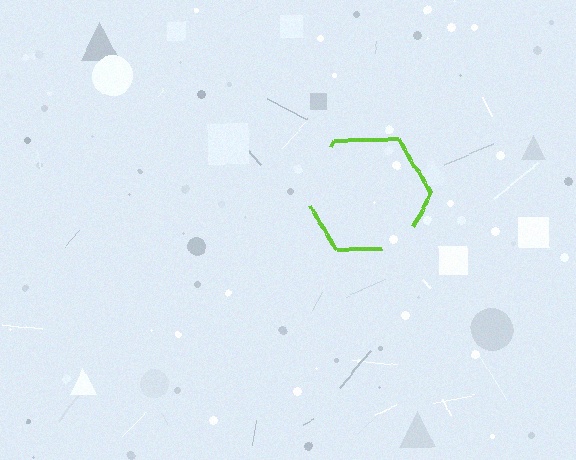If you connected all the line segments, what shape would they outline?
They would outline a hexagon.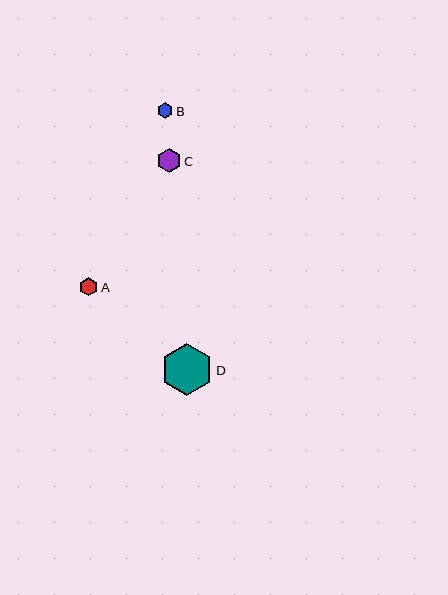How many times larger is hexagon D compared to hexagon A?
Hexagon D is approximately 2.9 times the size of hexagon A.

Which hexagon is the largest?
Hexagon D is the largest with a size of approximately 52 pixels.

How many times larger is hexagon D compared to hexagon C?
Hexagon D is approximately 2.2 times the size of hexagon C.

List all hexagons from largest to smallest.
From largest to smallest: D, C, A, B.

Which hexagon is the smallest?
Hexagon B is the smallest with a size of approximately 16 pixels.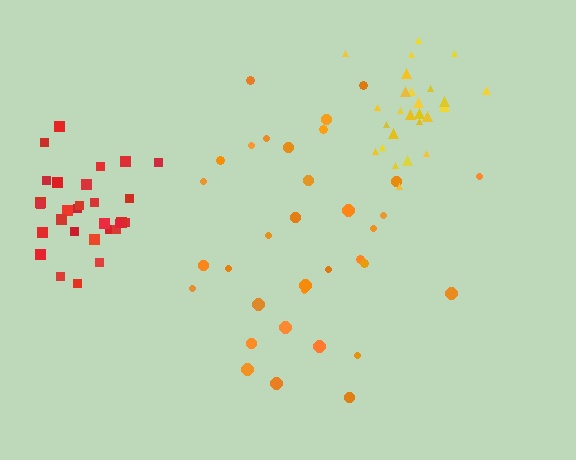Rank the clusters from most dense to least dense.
yellow, red, orange.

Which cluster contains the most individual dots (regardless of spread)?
Orange (34).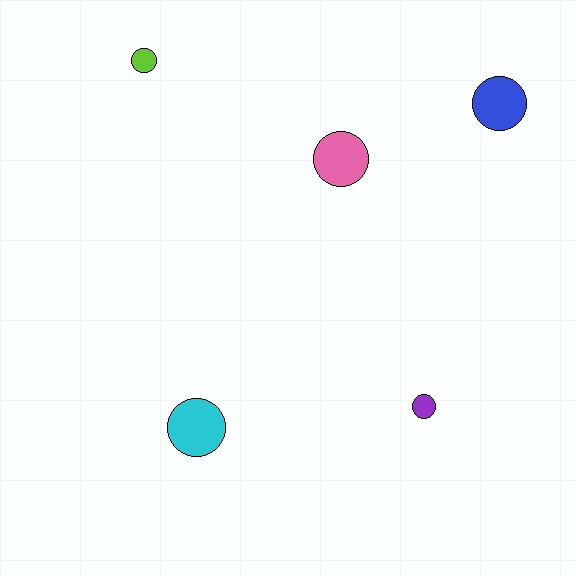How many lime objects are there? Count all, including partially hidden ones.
There is 1 lime object.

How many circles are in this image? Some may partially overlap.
There are 5 circles.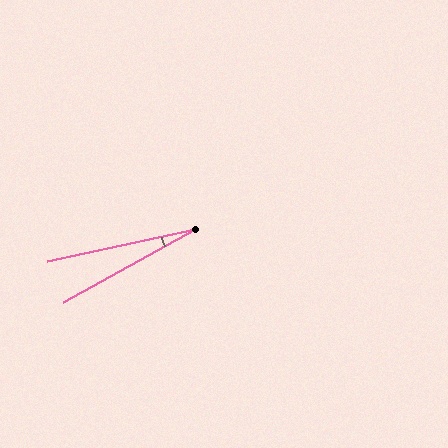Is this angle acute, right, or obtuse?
It is acute.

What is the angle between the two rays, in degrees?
Approximately 17 degrees.